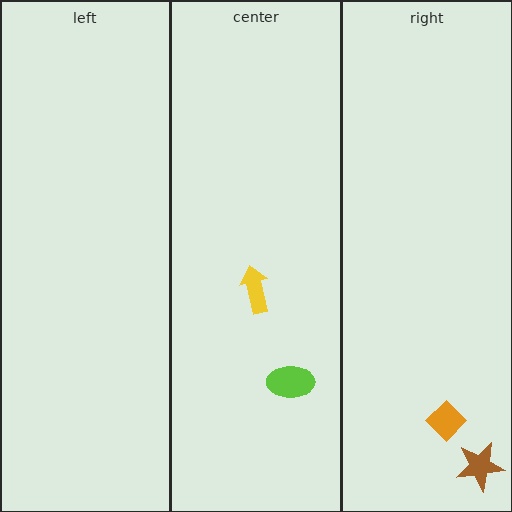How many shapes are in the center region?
2.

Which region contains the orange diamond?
The right region.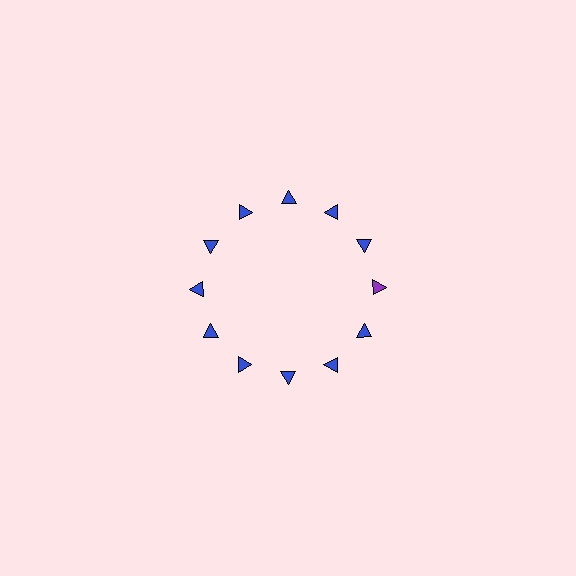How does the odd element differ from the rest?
It has a different color: purple instead of blue.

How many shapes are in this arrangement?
There are 12 shapes arranged in a ring pattern.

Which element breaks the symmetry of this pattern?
The purple triangle at roughly the 3 o'clock position breaks the symmetry. All other shapes are blue triangles.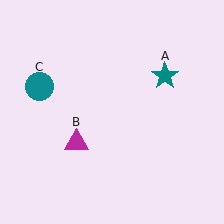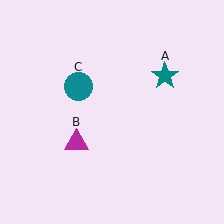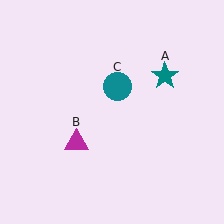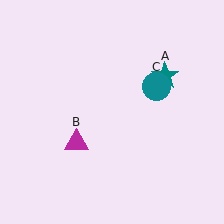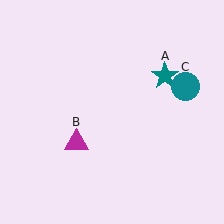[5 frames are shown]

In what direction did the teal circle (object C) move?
The teal circle (object C) moved right.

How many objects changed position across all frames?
1 object changed position: teal circle (object C).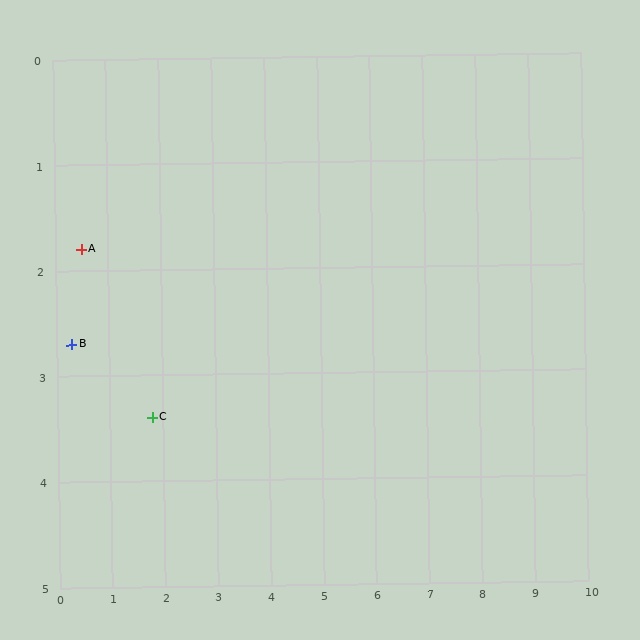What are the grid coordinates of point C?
Point C is at approximately (1.8, 3.4).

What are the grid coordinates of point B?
Point B is at approximately (0.3, 2.7).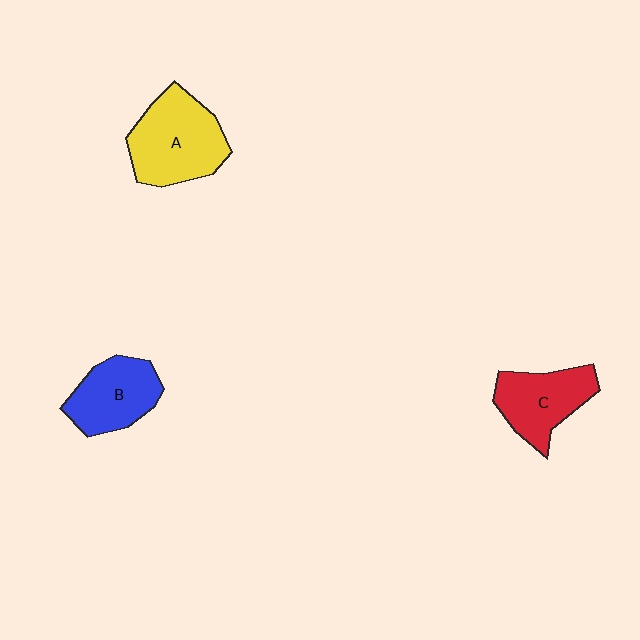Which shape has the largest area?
Shape A (yellow).